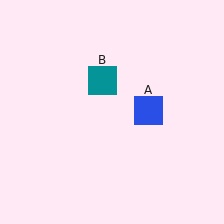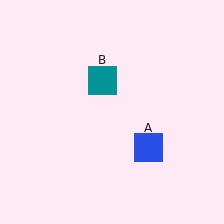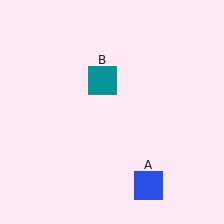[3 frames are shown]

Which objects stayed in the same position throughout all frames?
Teal square (object B) remained stationary.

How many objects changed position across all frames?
1 object changed position: blue square (object A).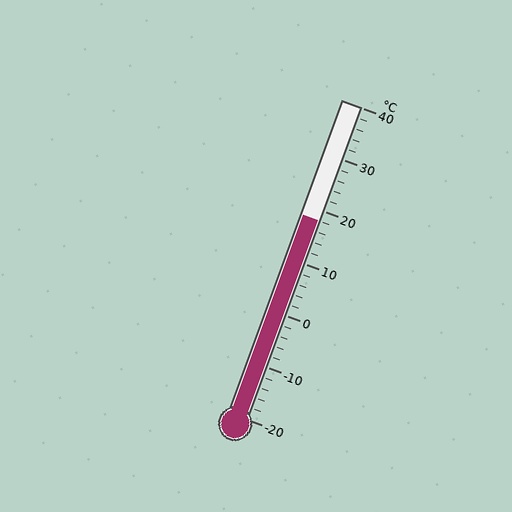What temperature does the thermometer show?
The thermometer shows approximately 18°C.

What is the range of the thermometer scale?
The thermometer scale ranges from -20°C to 40°C.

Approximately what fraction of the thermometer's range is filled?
The thermometer is filled to approximately 65% of its range.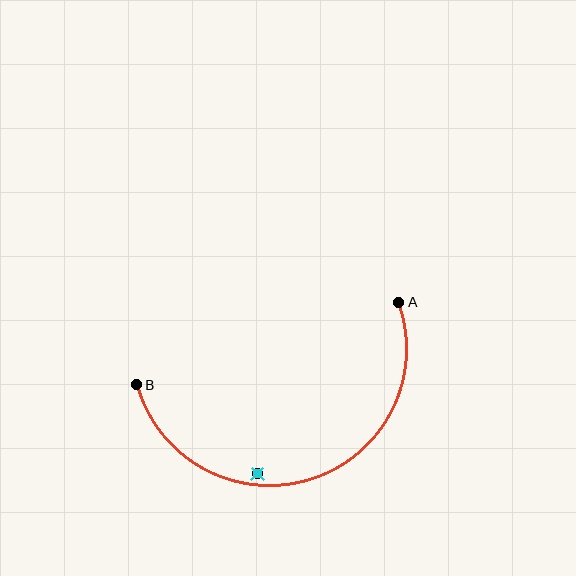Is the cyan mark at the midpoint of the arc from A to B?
No — the cyan mark does not lie on the arc at all. It sits slightly inside the curve.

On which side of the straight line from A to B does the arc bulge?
The arc bulges below the straight line connecting A and B.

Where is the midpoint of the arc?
The arc midpoint is the point on the curve farthest from the straight line joining A and B. It sits below that line.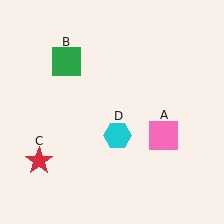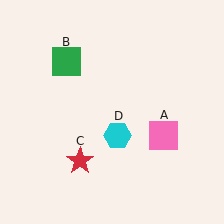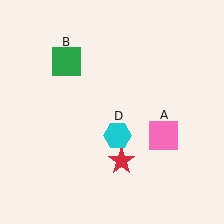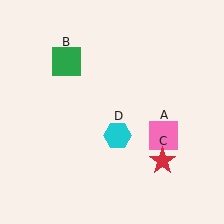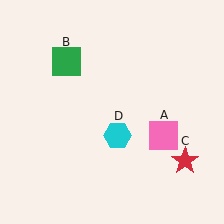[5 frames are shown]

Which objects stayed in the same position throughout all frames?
Pink square (object A) and green square (object B) and cyan hexagon (object D) remained stationary.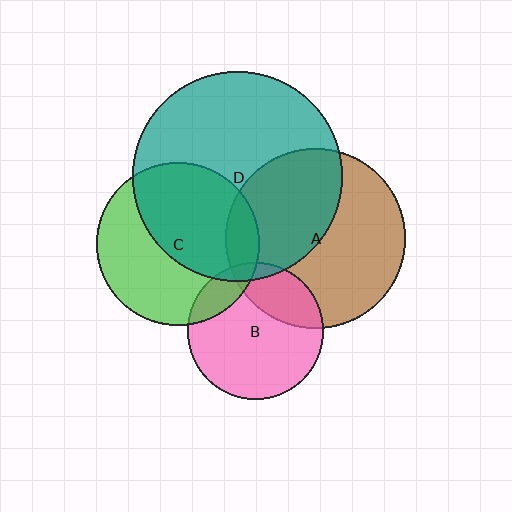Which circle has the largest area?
Circle D (teal).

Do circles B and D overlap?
Yes.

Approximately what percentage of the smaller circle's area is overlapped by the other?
Approximately 5%.